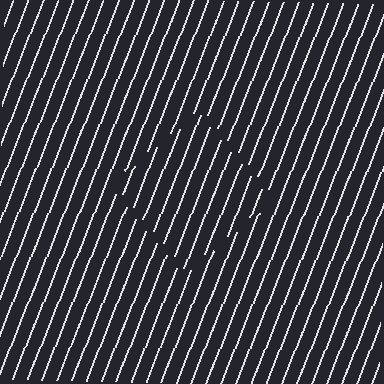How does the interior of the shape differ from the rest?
The interior of the shape contains the same grating, shifted by half a period — the contour is defined by the phase discontinuity where line-ends from the inner and outer gratings abut.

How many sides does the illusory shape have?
4 sides — the line-ends trace a square.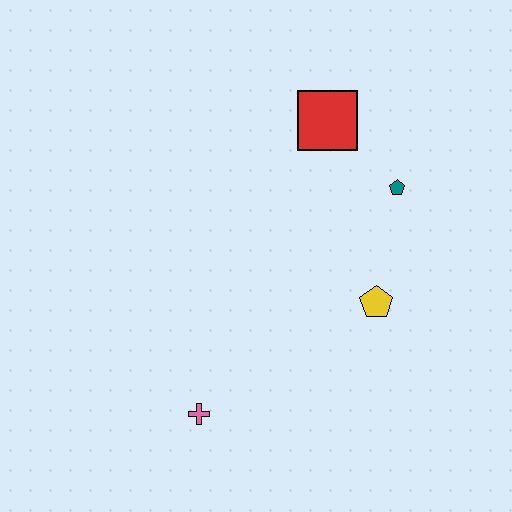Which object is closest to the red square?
The teal pentagon is closest to the red square.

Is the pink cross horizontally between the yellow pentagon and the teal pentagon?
No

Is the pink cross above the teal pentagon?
No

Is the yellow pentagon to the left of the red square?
No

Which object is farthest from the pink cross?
The red square is farthest from the pink cross.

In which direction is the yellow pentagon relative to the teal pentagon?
The yellow pentagon is below the teal pentagon.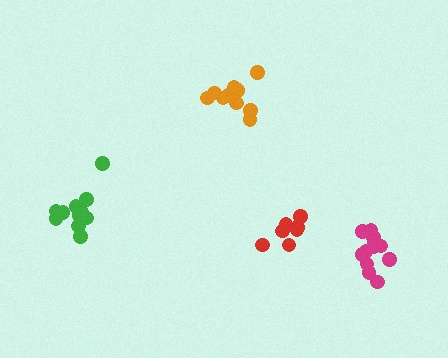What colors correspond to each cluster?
The clusters are colored: magenta, green, orange, red.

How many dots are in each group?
Group 1: 11 dots, Group 2: 11 dots, Group 3: 12 dots, Group 4: 7 dots (41 total).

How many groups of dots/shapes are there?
There are 4 groups.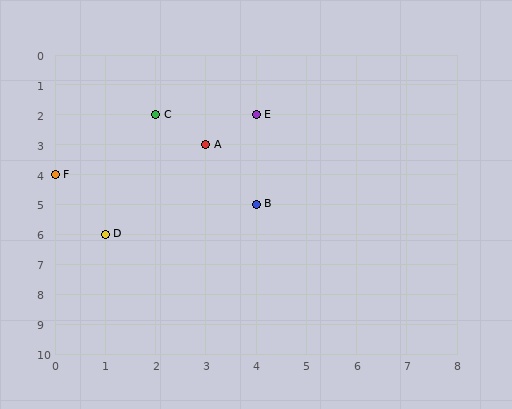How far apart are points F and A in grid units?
Points F and A are 3 columns and 1 row apart (about 3.2 grid units diagonally).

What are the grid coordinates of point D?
Point D is at grid coordinates (1, 6).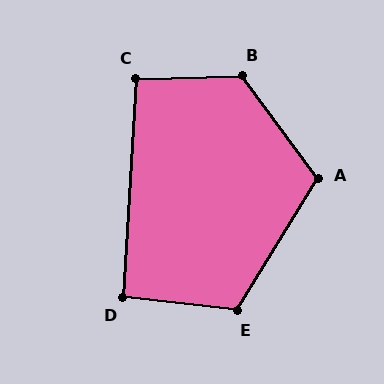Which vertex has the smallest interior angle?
D, at approximately 93 degrees.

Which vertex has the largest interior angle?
B, at approximately 125 degrees.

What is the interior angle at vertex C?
Approximately 95 degrees (approximately right).